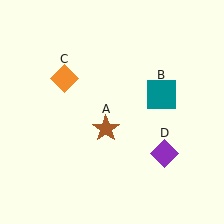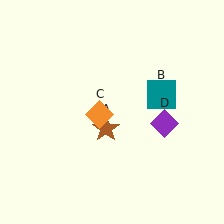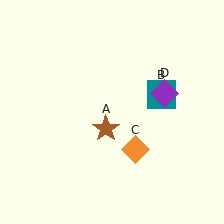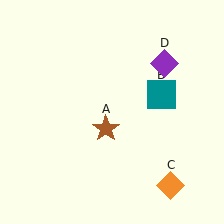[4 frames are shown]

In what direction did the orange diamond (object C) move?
The orange diamond (object C) moved down and to the right.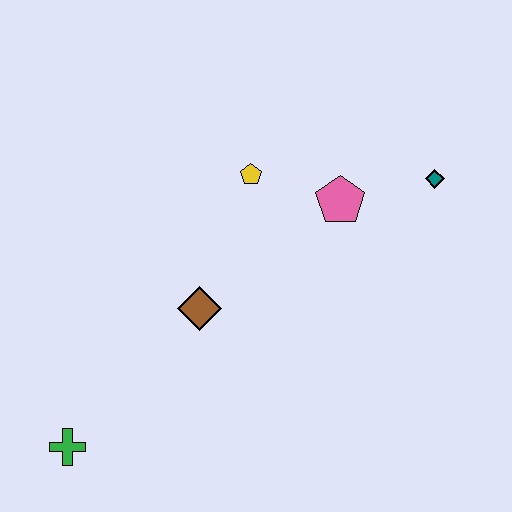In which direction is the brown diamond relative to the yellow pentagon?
The brown diamond is below the yellow pentagon.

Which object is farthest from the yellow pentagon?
The green cross is farthest from the yellow pentagon.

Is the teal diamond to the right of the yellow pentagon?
Yes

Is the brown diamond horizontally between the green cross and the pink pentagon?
Yes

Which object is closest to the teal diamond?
The pink pentagon is closest to the teal diamond.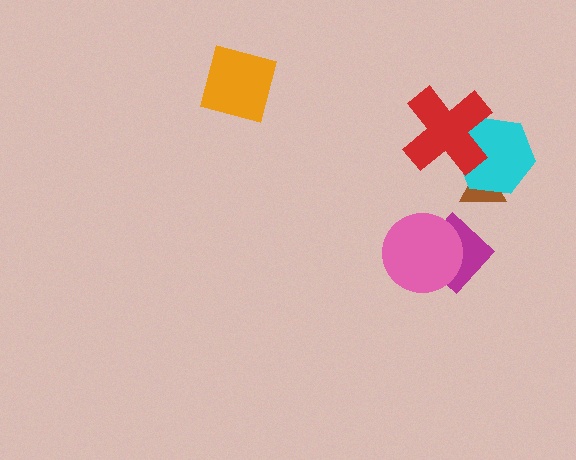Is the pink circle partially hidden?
No, no other shape covers it.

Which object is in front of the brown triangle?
The cyan hexagon is in front of the brown triangle.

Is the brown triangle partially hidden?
Yes, it is partially covered by another shape.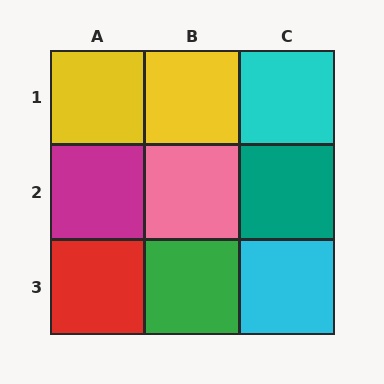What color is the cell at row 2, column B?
Pink.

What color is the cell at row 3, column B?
Green.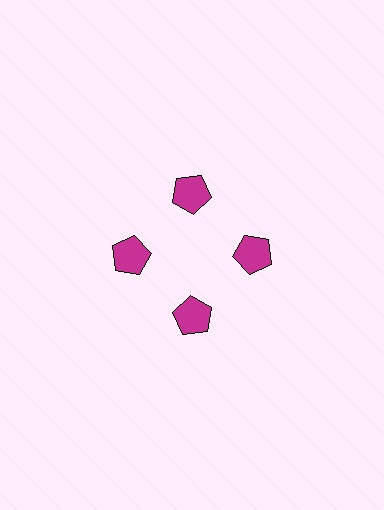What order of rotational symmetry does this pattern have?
This pattern has 4-fold rotational symmetry.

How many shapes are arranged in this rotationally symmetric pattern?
There are 4 shapes, arranged in 4 groups of 1.